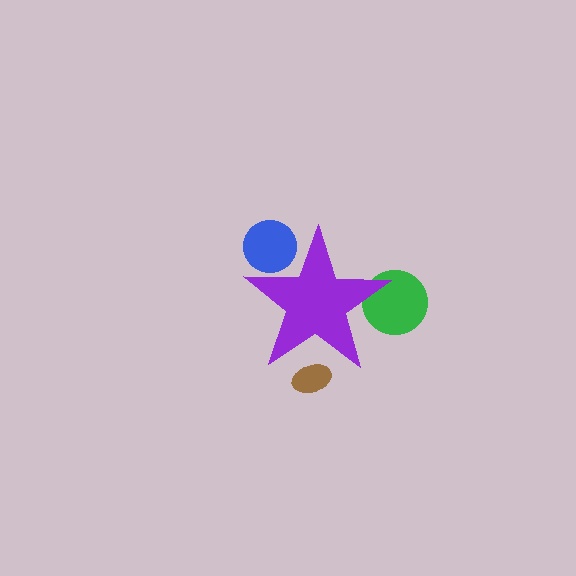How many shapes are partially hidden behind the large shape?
3 shapes are partially hidden.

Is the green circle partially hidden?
Yes, the green circle is partially hidden behind the purple star.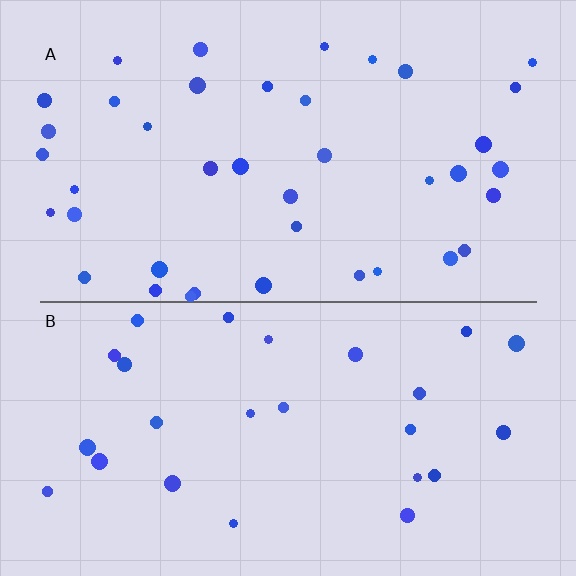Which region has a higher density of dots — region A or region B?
A (the top).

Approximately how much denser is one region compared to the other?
Approximately 1.5× — region A over region B.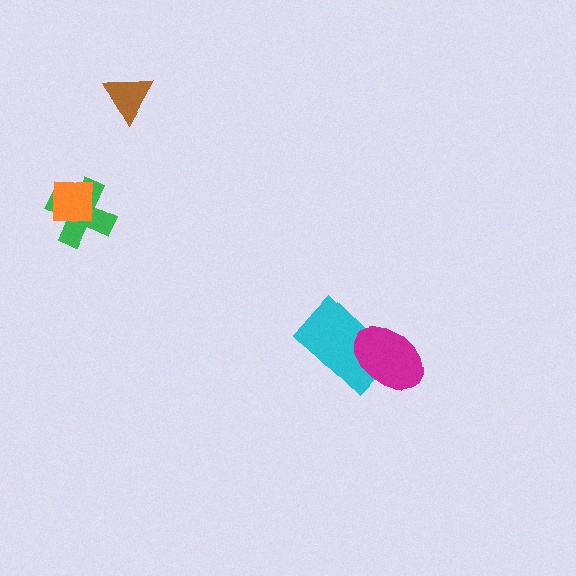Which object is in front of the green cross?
The orange square is in front of the green cross.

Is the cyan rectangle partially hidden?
Yes, it is partially covered by another shape.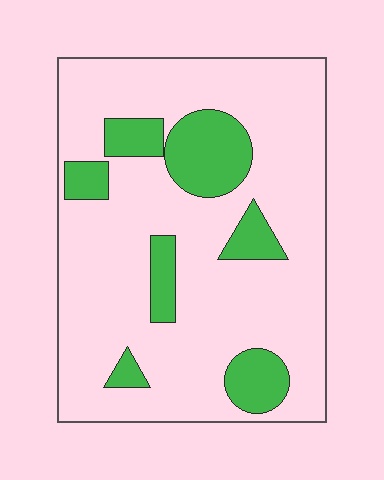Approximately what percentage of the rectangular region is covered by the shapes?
Approximately 20%.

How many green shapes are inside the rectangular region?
7.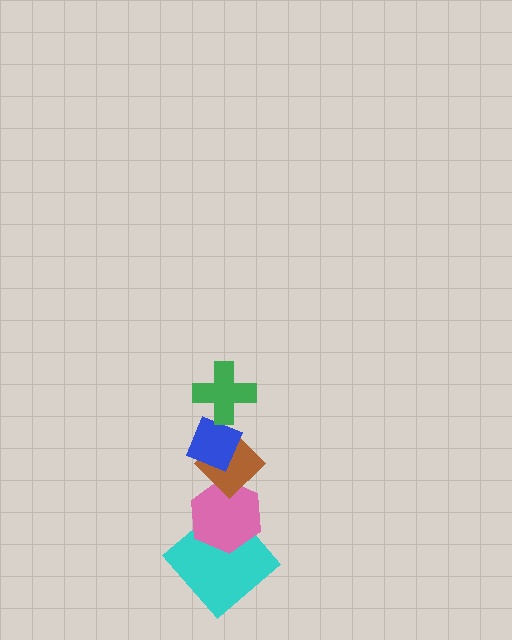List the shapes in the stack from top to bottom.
From top to bottom: the green cross, the blue diamond, the brown diamond, the pink hexagon, the cyan diamond.